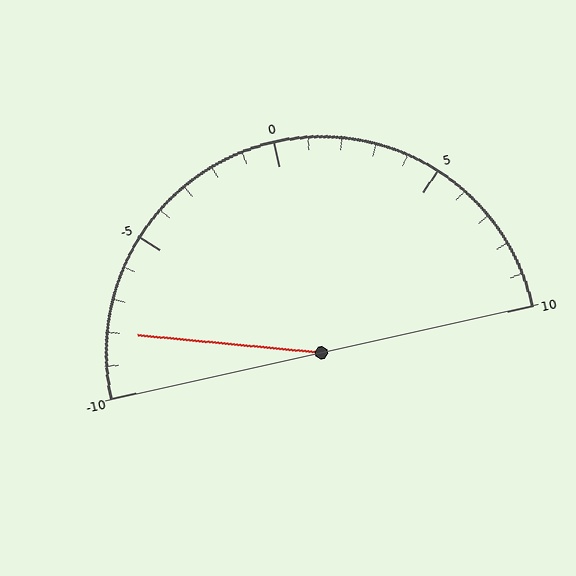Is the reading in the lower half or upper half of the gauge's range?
The reading is in the lower half of the range (-10 to 10).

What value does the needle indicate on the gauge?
The needle indicates approximately -8.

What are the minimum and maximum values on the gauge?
The gauge ranges from -10 to 10.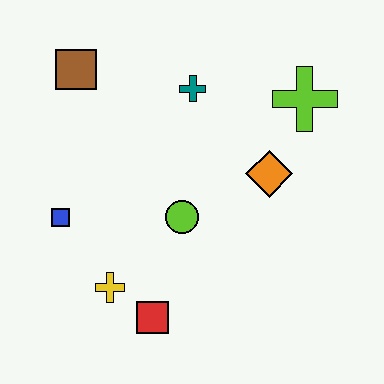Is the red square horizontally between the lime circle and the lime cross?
No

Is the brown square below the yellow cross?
No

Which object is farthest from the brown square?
The red square is farthest from the brown square.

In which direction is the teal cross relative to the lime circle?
The teal cross is above the lime circle.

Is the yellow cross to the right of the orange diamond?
No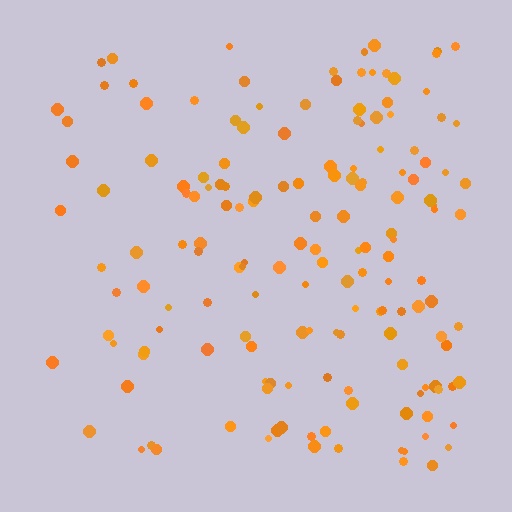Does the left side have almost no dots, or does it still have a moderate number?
Still a moderate number, just noticeably fewer than the right.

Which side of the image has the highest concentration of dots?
The right.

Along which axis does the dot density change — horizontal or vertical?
Horizontal.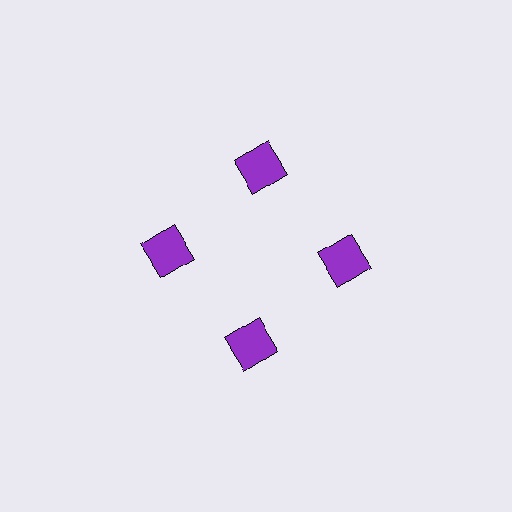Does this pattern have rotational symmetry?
Yes, this pattern has 4-fold rotational symmetry. It looks the same after rotating 90 degrees around the center.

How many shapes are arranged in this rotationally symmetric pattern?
There are 4 shapes, arranged in 4 groups of 1.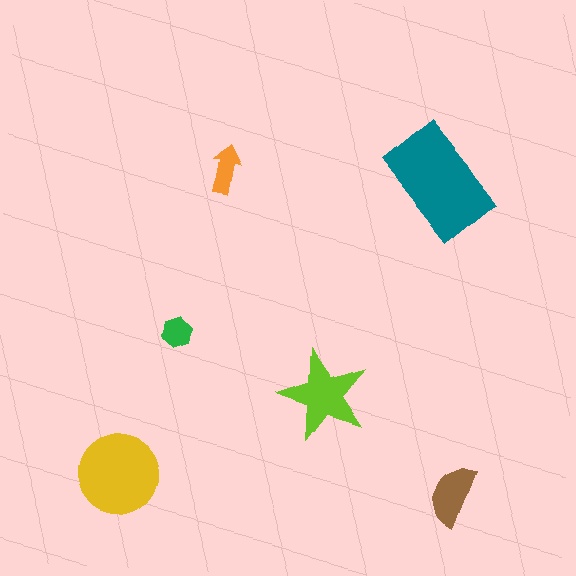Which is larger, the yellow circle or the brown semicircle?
The yellow circle.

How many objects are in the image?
There are 6 objects in the image.